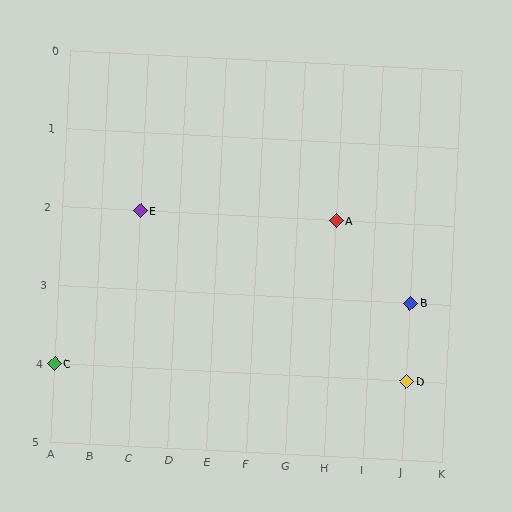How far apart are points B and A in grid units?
Points B and A are 2 columns and 1 row apart (about 2.2 grid units diagonally).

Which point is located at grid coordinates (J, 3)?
Point B is at (J, 3).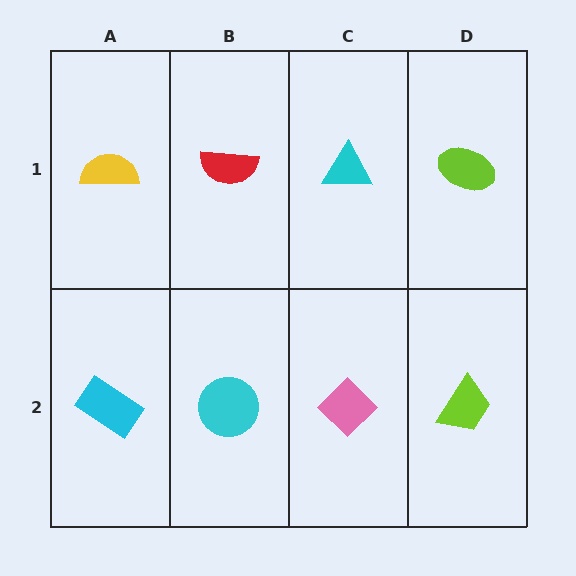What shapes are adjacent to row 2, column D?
A lime ellipse (row 1, column D), a pink diamond (row 2, column C).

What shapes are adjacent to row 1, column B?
A cyan circle (row 2, column B), a yellow semicircle (row 1, column A), a cyan triangle (row 1, column C).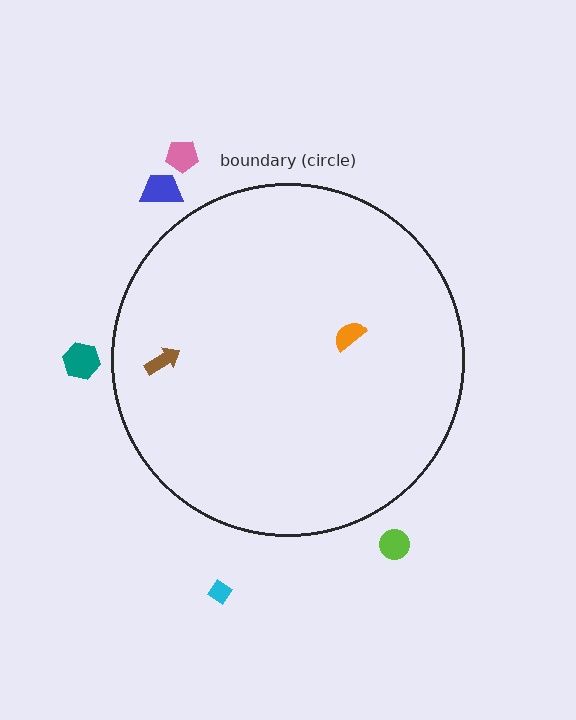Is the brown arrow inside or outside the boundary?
Inside.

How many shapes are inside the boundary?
2 inside, 5 outside.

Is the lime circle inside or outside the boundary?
Outside.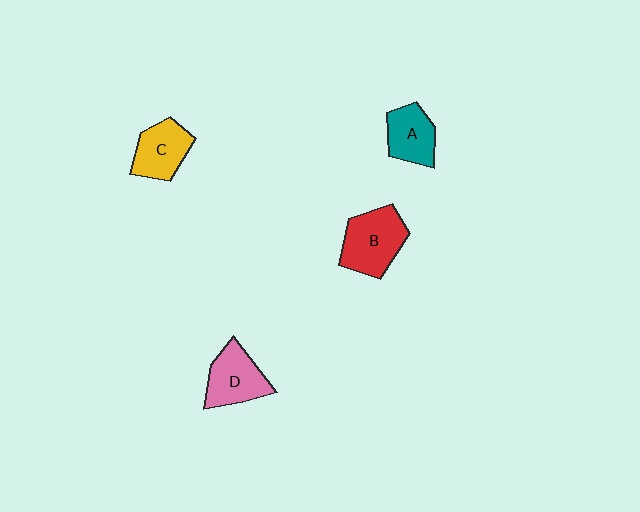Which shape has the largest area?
Shape B (red).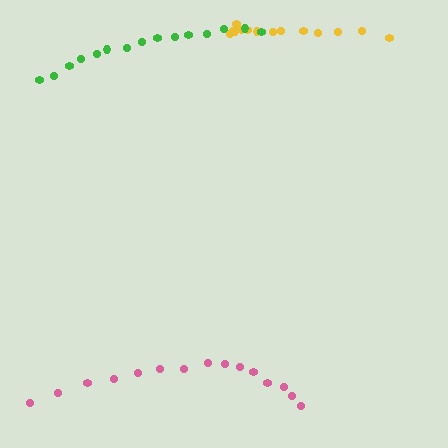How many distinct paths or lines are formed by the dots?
There are 3 distinct paths.